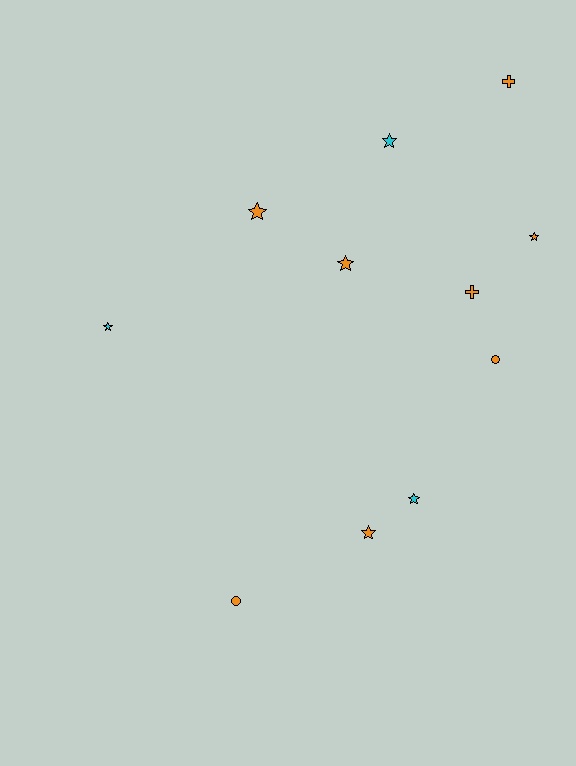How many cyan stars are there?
There are 3 cyan stars.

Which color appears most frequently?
Orange, with 8 objects.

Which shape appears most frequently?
Star, with 7 objects.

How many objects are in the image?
There are 11 objects.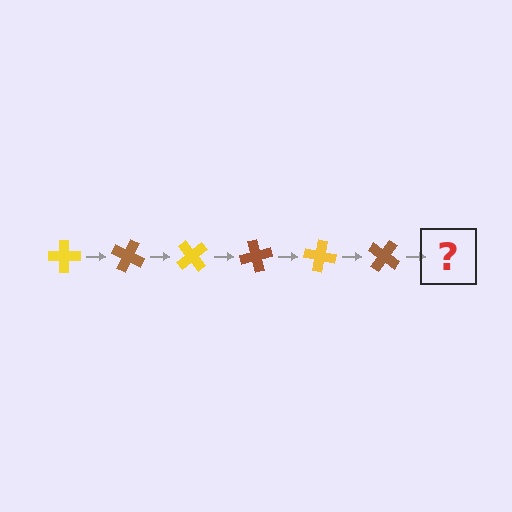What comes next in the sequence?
The next element should be a yellow cross, rotated 150 degrees from the start.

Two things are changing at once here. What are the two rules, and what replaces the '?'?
The two rules are that it rotates 25 degrees each step and the color cycles through yellow and brown. The '?' should be a yellow cross, rotated 150 degrees from the start.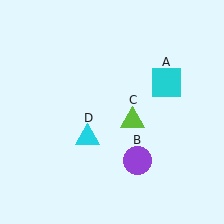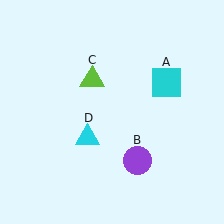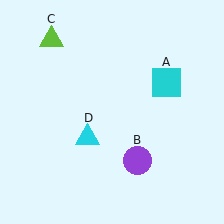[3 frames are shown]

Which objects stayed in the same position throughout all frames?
Cyan square (object A) and purple circle (object B) and cyan triangle (object D) remained stationary.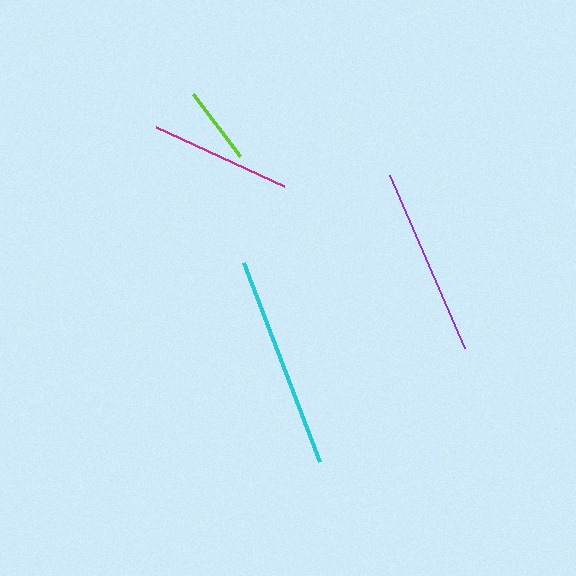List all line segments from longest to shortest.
From longest to shortest: cyan, purple, magenta, lime.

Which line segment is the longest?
The cyan line is the longest at approximately 213 pixels.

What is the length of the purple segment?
The purple segment is approximately 188 pixels long.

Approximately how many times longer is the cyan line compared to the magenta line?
The cyan line is approximately 1.5 times the length of the magenta line.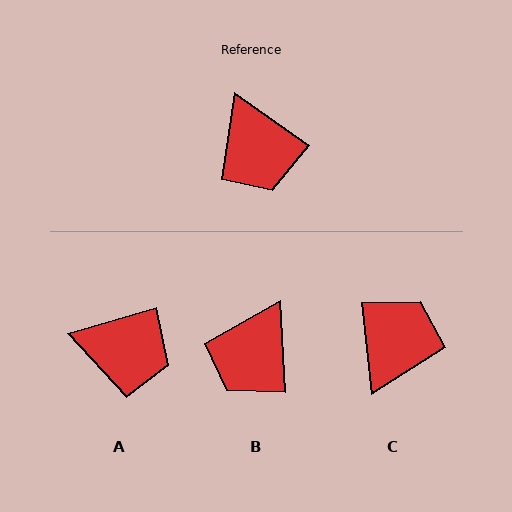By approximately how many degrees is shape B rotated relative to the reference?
Approximately 52 degrees clockwise.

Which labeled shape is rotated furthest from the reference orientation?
C, about 131 degrees away.